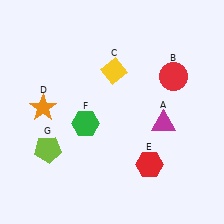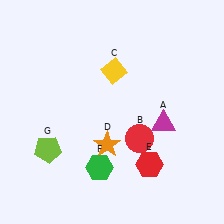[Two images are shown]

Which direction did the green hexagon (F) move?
The green hexagon (F) moved down.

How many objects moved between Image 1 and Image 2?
3 objects moved between the two images.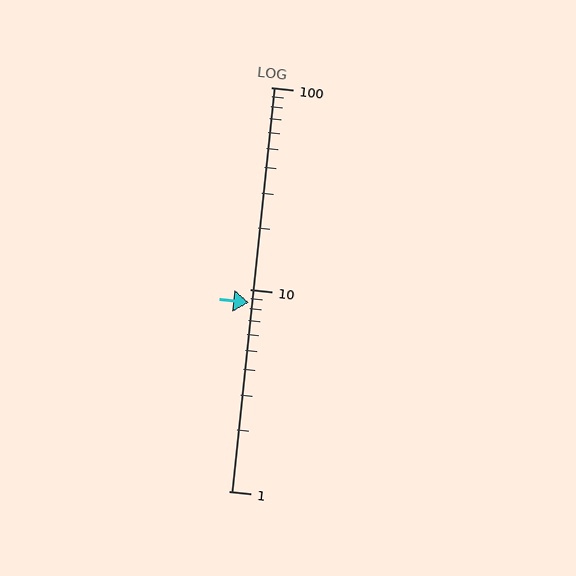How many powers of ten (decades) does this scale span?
The scale spans 2 decades, from 1 to 100.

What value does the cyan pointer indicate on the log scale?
The pointer indicates approximately 8.6.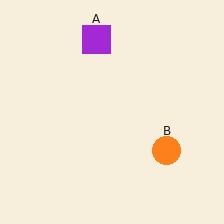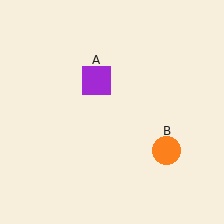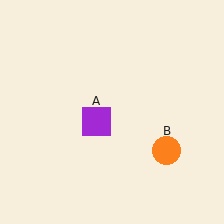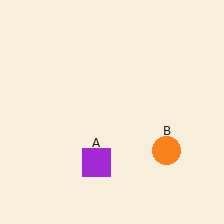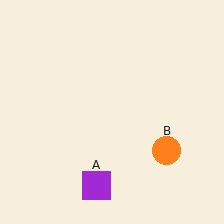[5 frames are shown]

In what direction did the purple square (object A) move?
The purple square (object A) moved down.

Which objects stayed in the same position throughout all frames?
Orange circle (object B) remained stationary.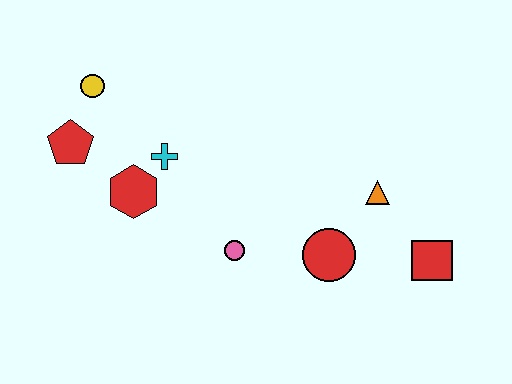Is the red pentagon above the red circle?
Yes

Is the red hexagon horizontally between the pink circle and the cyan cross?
No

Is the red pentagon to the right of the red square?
No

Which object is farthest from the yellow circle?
The red square is farthest from the yellow circle.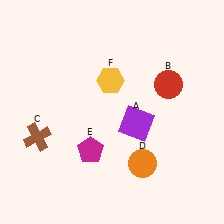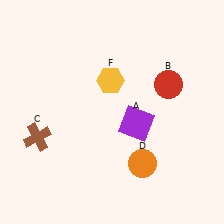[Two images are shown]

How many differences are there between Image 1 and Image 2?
There is 1 difference between the two images.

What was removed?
The magenta pentagon (E) was removed in Image 2.